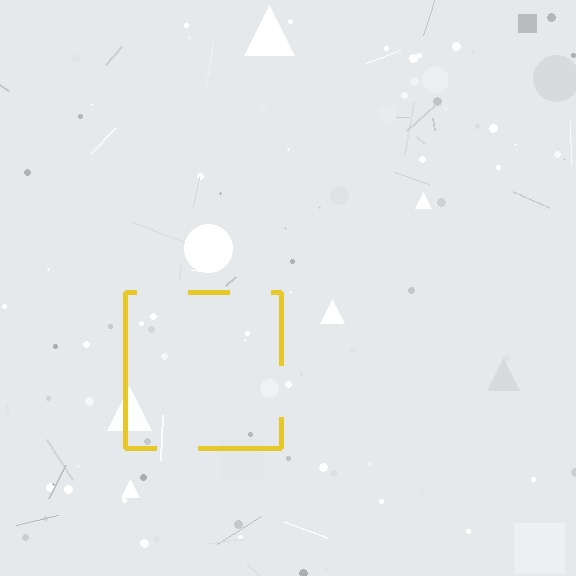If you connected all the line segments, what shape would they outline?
They would outline a square.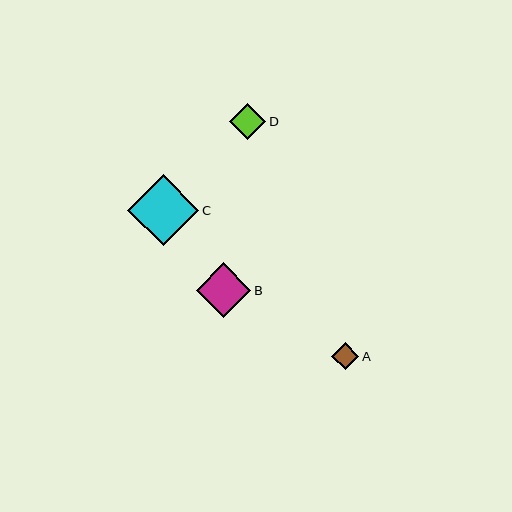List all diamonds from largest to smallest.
From largest to smallest: C, B, D, A.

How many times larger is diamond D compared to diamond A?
Diamond D is approximately 1.3 times the size of diamond A.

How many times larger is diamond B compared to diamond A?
Diamond B is approximately 2.0 times the size of diamond A.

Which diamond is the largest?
Diamond C is the largest with a size of approximately 71 pixels.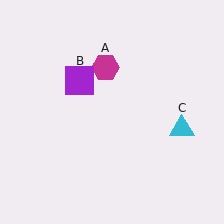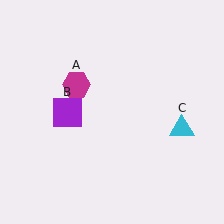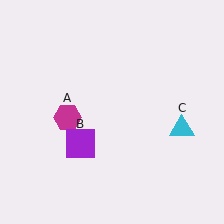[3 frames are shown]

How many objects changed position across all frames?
2 objects changed position: magenta hexagon (object A), purple square (object B).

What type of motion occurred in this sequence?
The magenta hexagon (object A), purple square (object B) rotated counterclockwise around the center of the scene.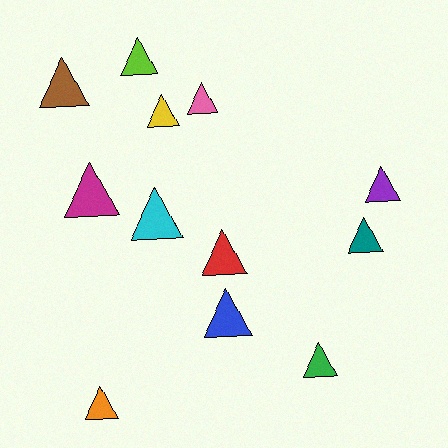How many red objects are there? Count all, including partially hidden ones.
There is 1 red object.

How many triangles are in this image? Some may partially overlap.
There are 12 triangles.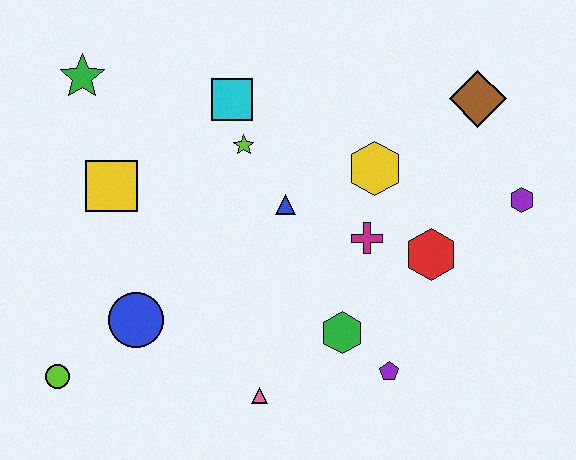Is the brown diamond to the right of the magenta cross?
Yes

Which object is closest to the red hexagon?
The magenta cross is closest to the red hexagon.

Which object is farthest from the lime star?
The lime circle is farthest from the lime star.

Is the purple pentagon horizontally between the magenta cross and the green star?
No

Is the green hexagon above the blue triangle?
No